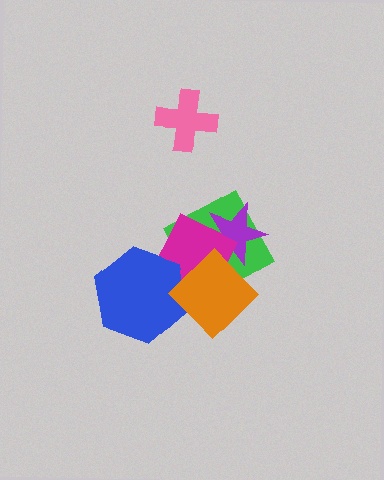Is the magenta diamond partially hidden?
Yes, it is partially covered by another shape.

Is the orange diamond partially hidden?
No, no other shape covers it.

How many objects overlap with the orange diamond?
4 objects overlap with the orange diamond.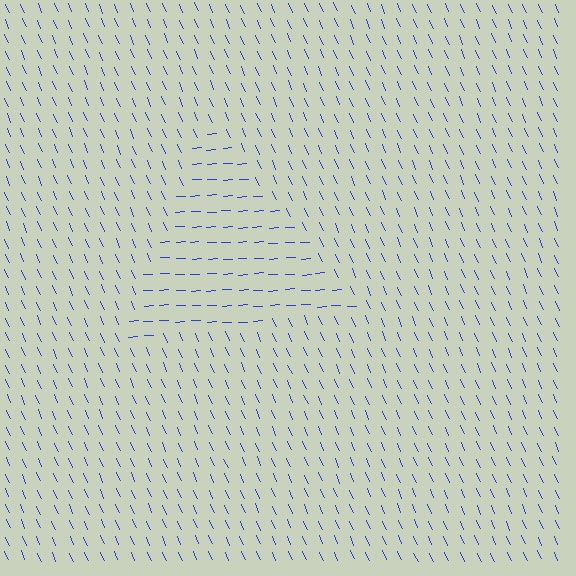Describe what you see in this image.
The image is filled with small blue line segments. A triangle region in the image has lines oriented differently from the surrounding lines, creating a visible texture boundary.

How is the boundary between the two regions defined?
The boundary is defined purely by a change in line orientation (approximately 69 degrees difference). All lines are the same color and thickness.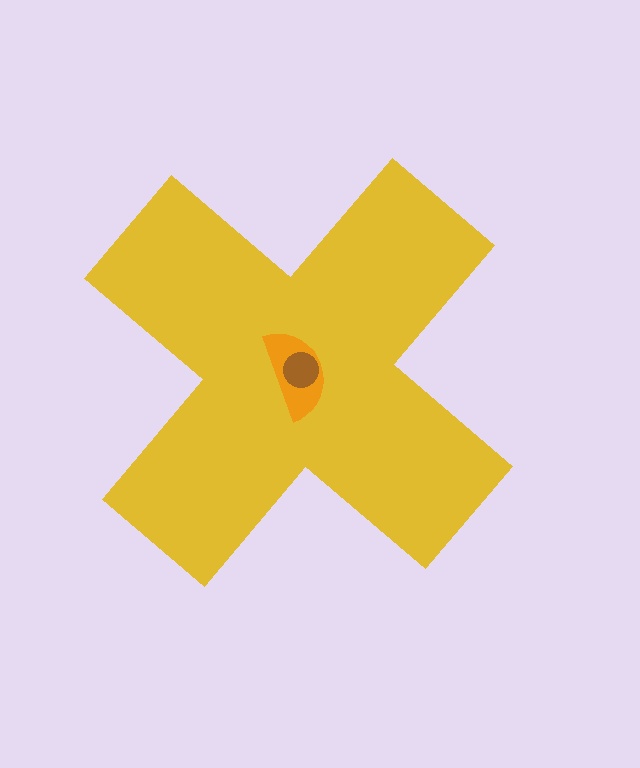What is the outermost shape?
The yellow cross.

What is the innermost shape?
The brown circle.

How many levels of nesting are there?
3.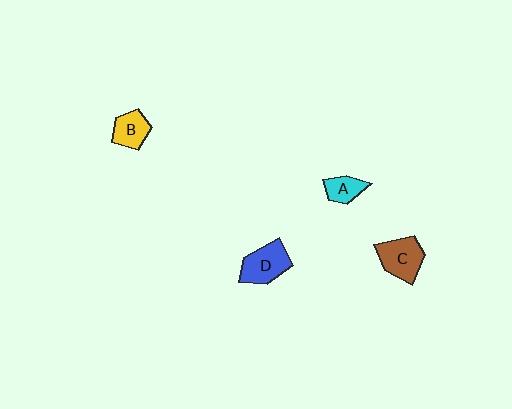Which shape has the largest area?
Shape C (brown).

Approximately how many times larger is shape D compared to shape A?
Approximately 1.7 times.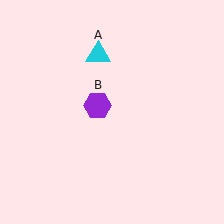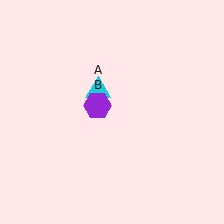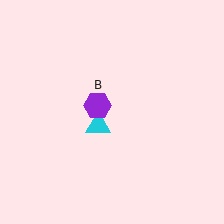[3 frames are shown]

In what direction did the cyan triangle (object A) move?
The cyan triangle (object A) moved down.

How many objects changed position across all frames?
1 object changed position: cyan triangle (object A).